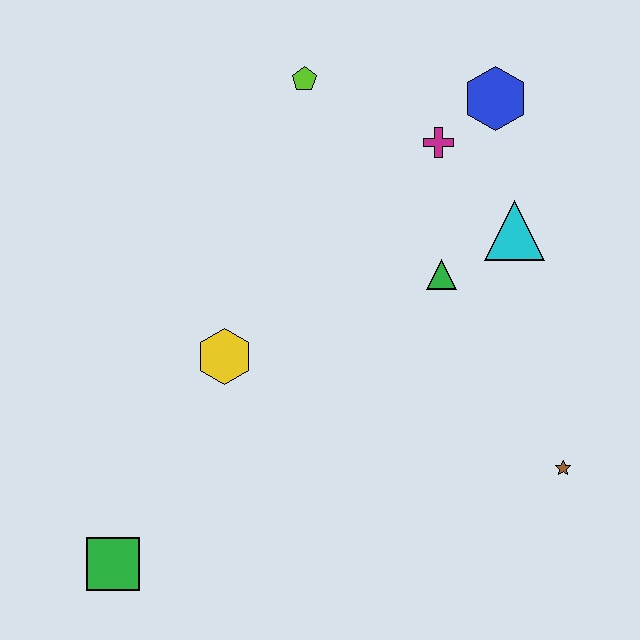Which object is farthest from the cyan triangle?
The green square is farthest from the cyan triangle.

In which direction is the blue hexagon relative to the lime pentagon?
The blue hexagon is to the right of the lime pentagon.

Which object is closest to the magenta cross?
The blue hexagon is closest to the magenta cross.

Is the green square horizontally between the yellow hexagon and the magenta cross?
No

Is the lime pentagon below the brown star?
No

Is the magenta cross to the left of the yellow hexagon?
No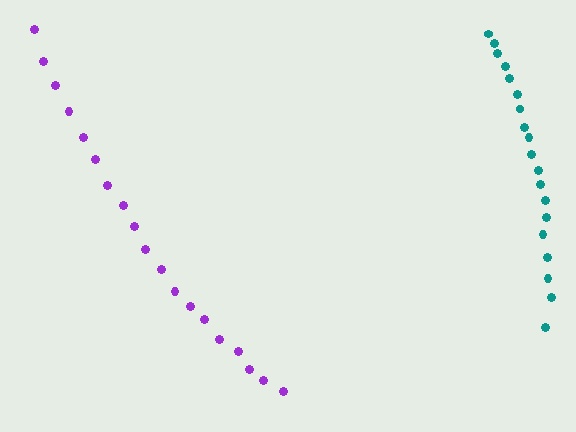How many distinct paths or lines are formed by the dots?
There are 2 distinct paths.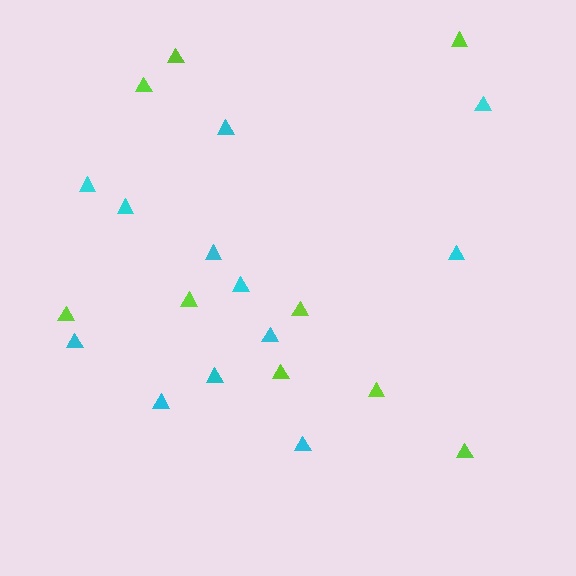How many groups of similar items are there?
There are 2 groups: one group of lime triangles (9) and one group of cyan triangles (12).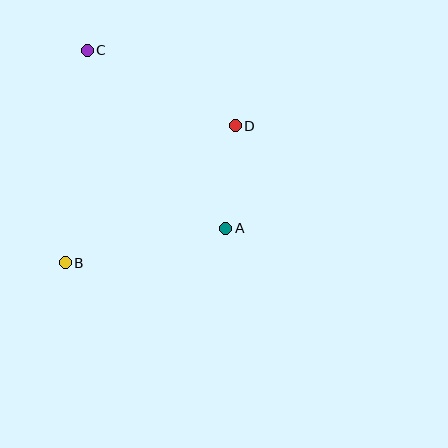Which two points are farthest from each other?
Points A and C are farthest from each other.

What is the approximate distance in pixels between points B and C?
The distance between B and C is approximately 214 pixels.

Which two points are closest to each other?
Points A and D are closest to each other.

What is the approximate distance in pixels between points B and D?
The distance between B and D is approximately 218 pixels.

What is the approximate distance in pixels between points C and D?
The distance between C and D is approximately 166 pixels.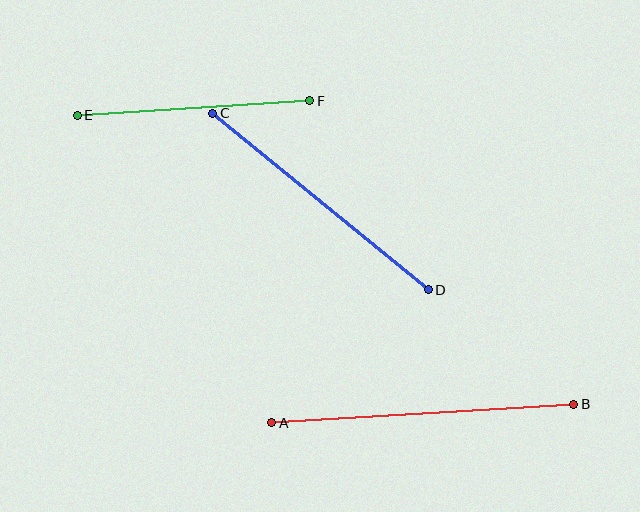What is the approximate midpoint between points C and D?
The midpoint is at approximately (320, 202) pixels.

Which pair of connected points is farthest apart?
Points A and B are farthest apart.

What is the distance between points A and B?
The distance is approximately 302 pixels.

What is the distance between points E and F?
The distance is approximately 233 pixels.